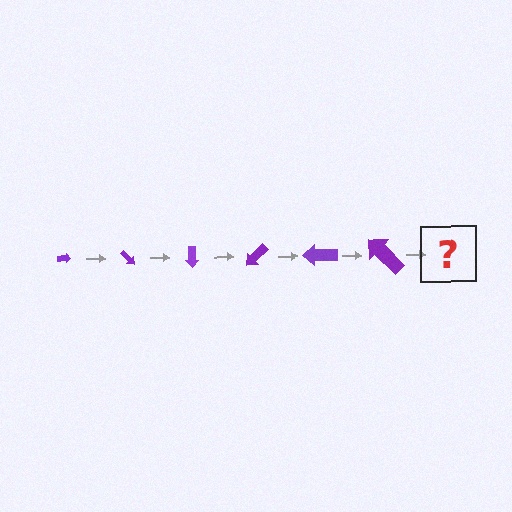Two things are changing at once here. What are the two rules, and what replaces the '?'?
The two rules are that the arrow grows larger each step and it rotates 45 degrees each step. The '?' should be an arrow, larger than the previous one and rotated 270 degrees from the start.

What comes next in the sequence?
The next element should be an arrow, larger than the previous one and rotated 270 degrees from the start.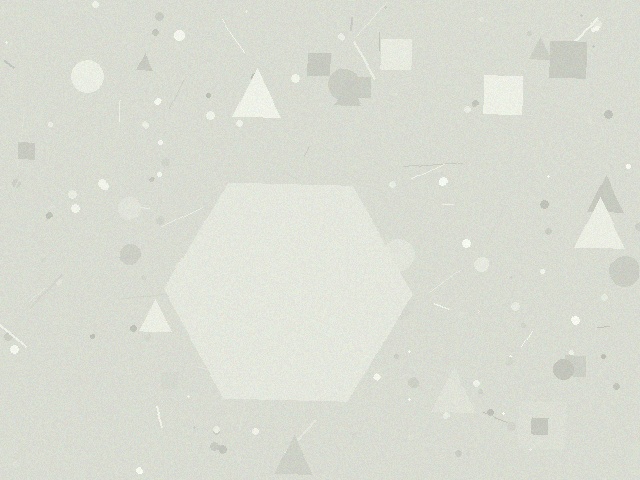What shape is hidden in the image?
A hexagon is hidden in the image.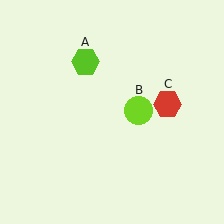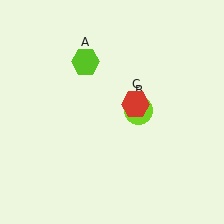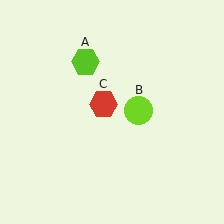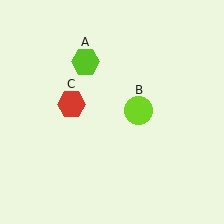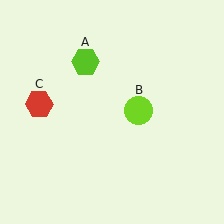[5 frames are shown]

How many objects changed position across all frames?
1 object changed position: red hexagon (object C).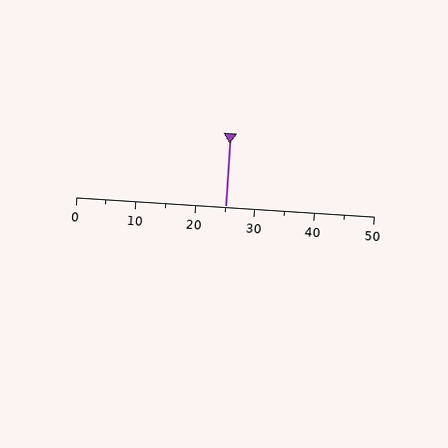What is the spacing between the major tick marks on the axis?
The major ticks are spaced 10 apart.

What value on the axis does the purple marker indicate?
The marker indicates approximately 25.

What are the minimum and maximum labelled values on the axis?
The axis runs from 0 to 50.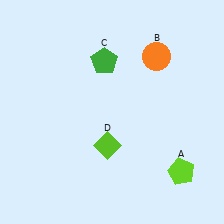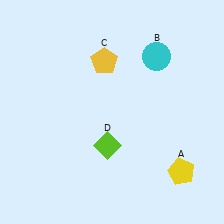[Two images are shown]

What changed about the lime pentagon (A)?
In Image 1, A is lime. In Image 2, it changed to yellow.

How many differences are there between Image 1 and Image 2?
There are 3 differences between the two images.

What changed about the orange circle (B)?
In Image 1, B is orange. In Image 2, it changed to cyan.